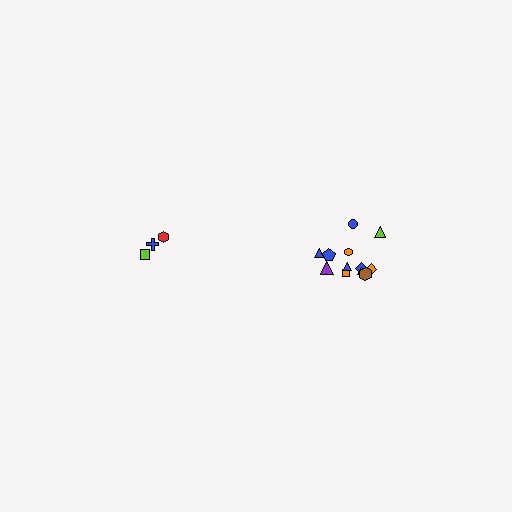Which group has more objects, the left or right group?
The right group.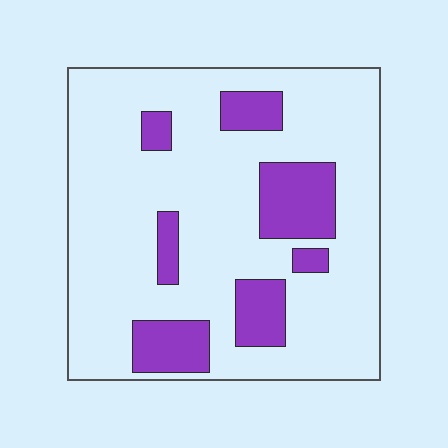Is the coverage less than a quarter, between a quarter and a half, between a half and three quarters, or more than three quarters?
Less than a quarter.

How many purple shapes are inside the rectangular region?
7.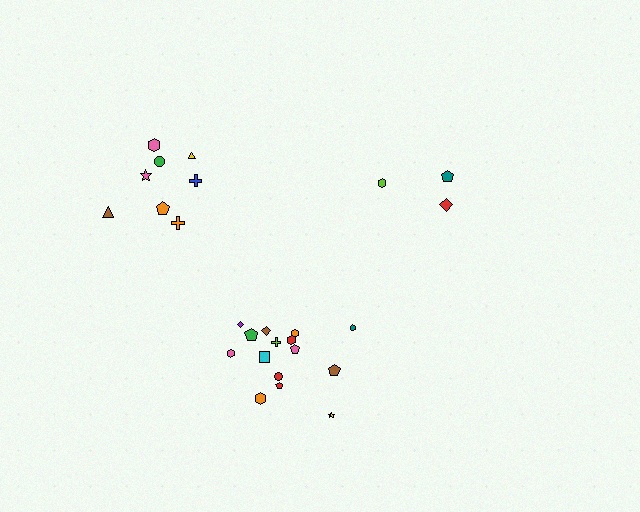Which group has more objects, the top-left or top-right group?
The top-left group.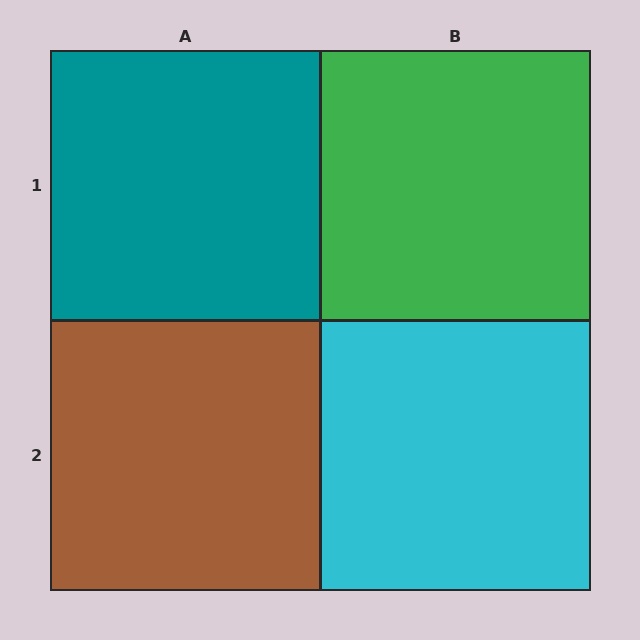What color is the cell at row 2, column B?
Cyan.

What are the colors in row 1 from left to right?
Teal, green.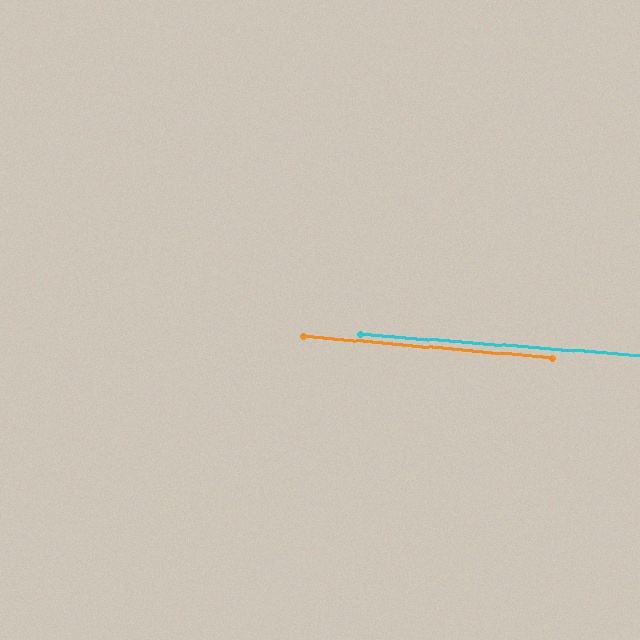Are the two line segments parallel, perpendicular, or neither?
Parallel — their directions differ by only 0.7°.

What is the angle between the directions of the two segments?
Approximately 1 degree.